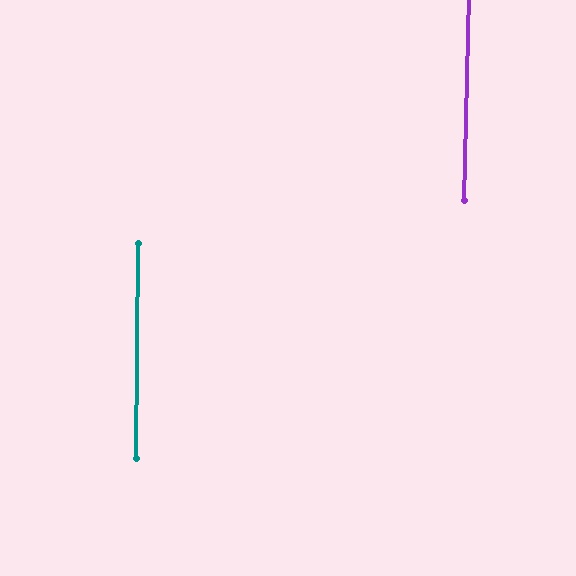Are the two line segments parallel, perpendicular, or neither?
Parallel — their directions differ by only 1.2°.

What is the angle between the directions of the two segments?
Approximately 1 degree.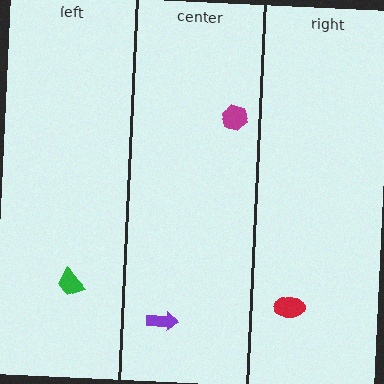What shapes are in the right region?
The red ellipse.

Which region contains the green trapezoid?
The left region.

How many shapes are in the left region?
1.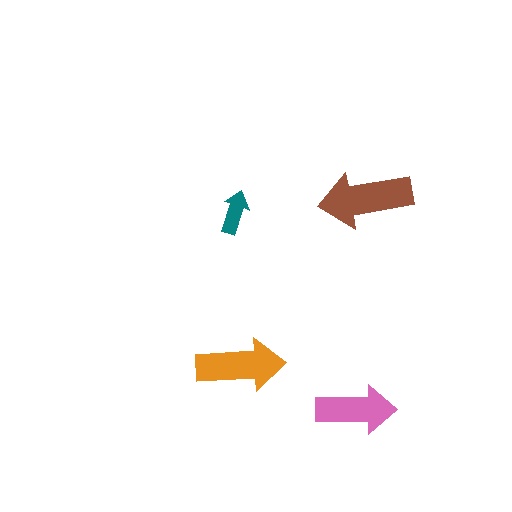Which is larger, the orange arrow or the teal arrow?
The orange one.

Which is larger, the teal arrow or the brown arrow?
The brown one.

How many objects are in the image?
There are 4 objects in the image.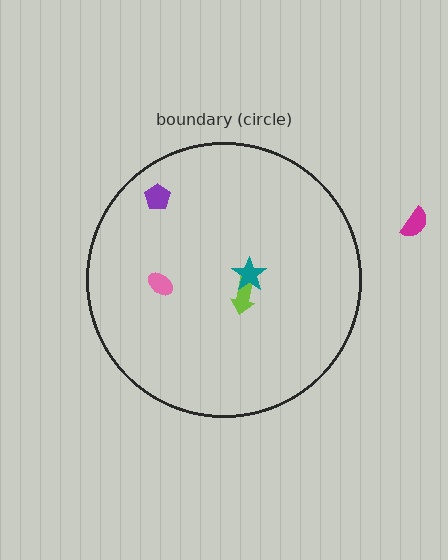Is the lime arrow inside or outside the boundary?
Inside.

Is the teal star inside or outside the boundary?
Inside.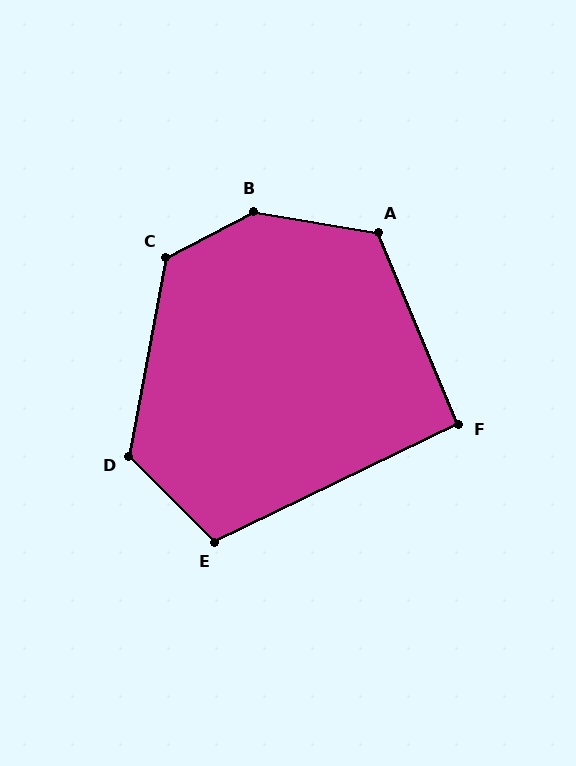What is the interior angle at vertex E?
Approximately 109 degrees (obtuse).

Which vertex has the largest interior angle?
B, at approximately 142 degrees.